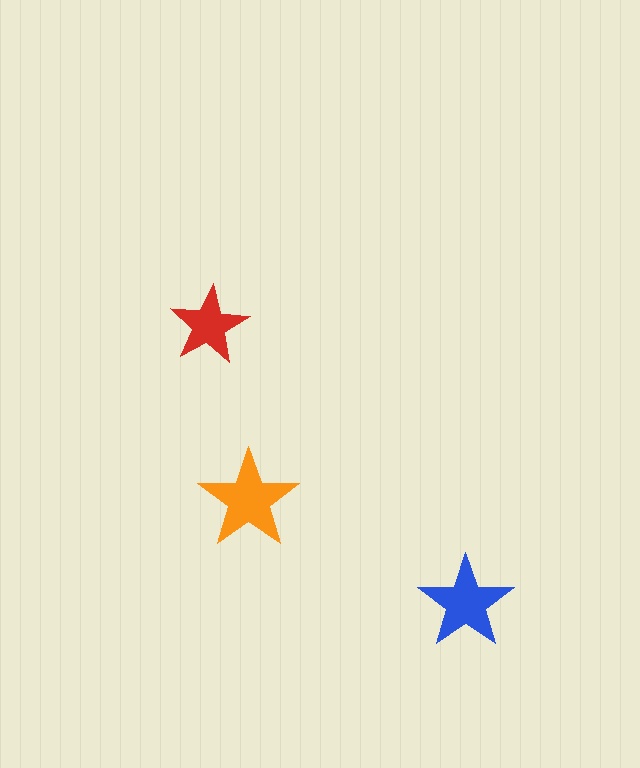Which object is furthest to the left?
The red star is leftmost.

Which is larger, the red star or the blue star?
The blue one.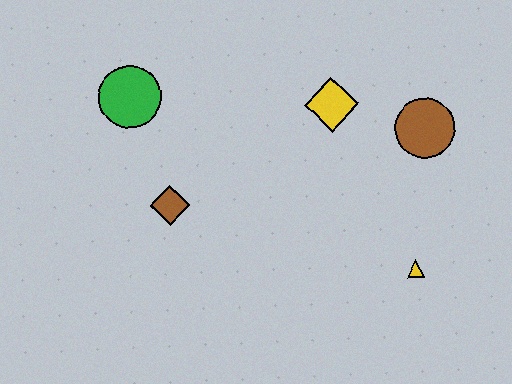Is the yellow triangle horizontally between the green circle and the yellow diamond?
No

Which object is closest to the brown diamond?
The green circle is closest to the brown diamond.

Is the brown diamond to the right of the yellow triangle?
No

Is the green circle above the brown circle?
Yes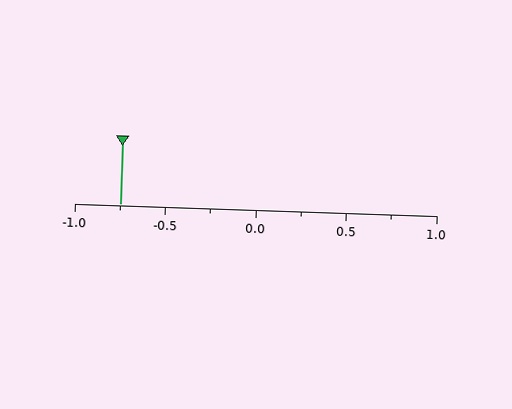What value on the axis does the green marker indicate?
The marker indicates approximately -0.75.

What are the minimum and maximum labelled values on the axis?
The axis runs from -1.0 to 1.0.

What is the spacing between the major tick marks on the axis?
The major ticks are spaced 0.5 apart.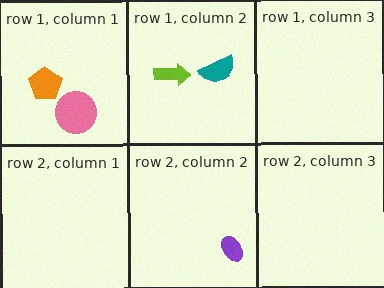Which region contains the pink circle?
The row 1, column 1 region.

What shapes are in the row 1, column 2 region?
The lime arrow, the teal semicircle.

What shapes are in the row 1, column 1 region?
The pink circle, the orange pentagon.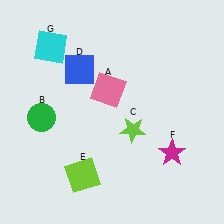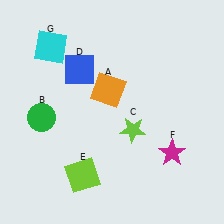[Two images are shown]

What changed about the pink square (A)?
In Image 1, A is pink. In Image 2, it changed to orange.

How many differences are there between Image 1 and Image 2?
There is 1 difference between the two images.